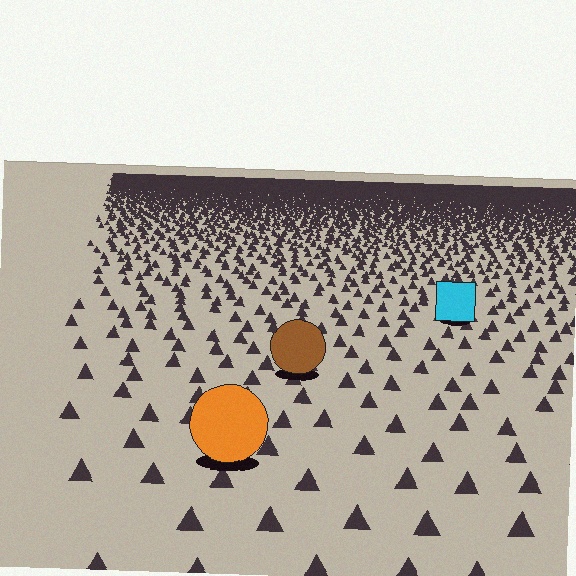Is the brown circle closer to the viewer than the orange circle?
No. The orange circle is closer — you can tell from the texture gradient: the ground texture is coarser near it.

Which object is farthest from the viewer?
The cyan square is farthest from the viewer. It appears smaller and the ground texture around it is denser.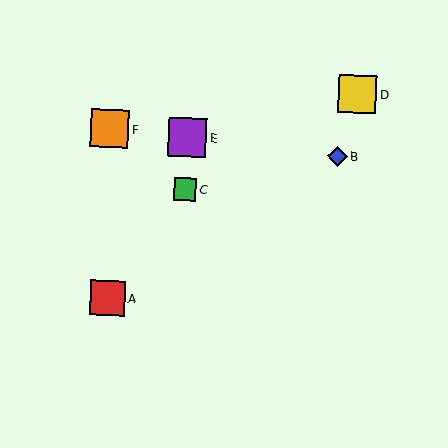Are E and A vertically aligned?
No, E is at x≈187 and A is at x≈108.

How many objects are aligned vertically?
2 objects (C, E) are aligned vertically.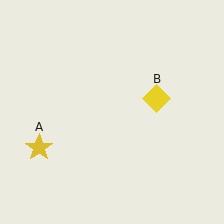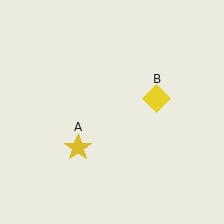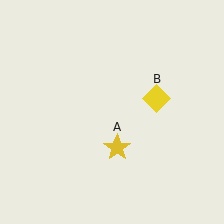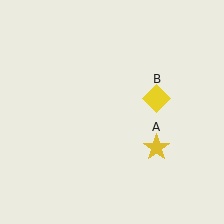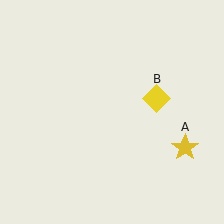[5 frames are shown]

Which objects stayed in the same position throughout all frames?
Yellow diamond (object B) remained stationary.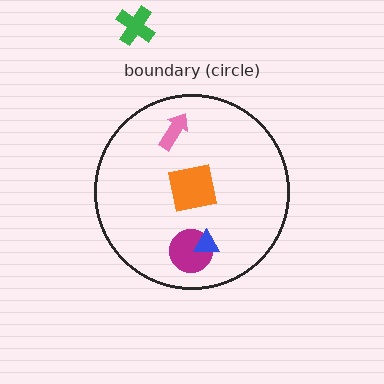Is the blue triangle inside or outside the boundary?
Inside.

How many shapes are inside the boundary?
4 inside, 1 outside.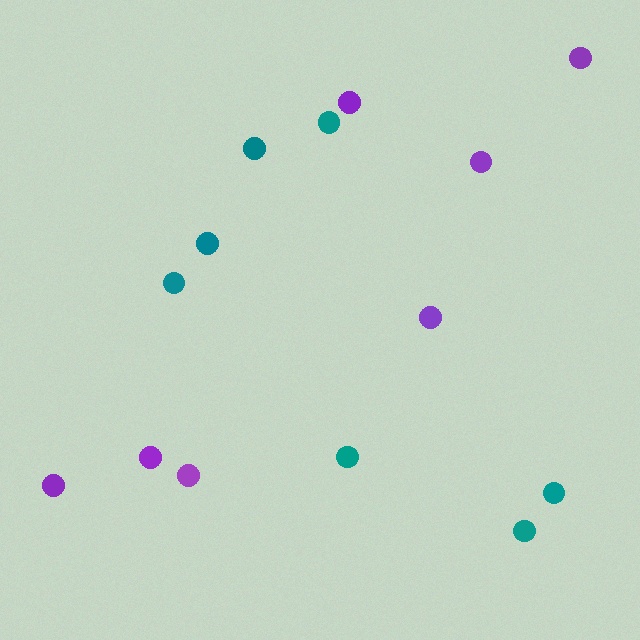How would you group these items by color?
There are 2 groups: one group of purple circles (7) and one group of teal circles (7).